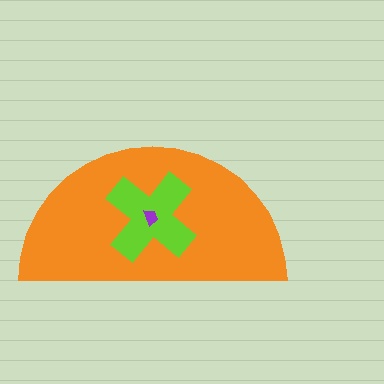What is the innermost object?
The purple trapezoid.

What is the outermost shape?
The orange semicircle.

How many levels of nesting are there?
3.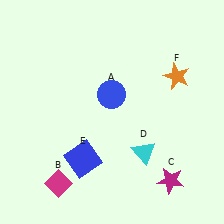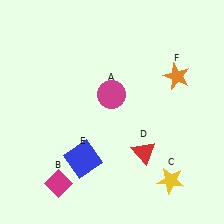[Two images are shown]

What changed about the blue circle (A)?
In Image 1, A is blue. In Image 2, it changed to magenta.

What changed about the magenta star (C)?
In Image 1, C is magenta. In Image 2, it changed to yellow.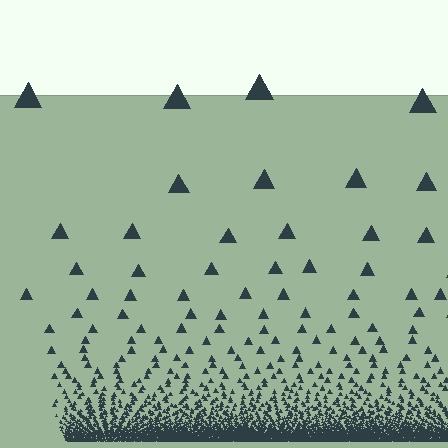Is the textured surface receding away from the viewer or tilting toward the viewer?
The surface appears to tilt toward the viewer. Texture elements get larger and sparser toward the top.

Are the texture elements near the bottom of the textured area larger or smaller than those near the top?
Smaller. The gradient is inverted — elements near the bottom are smaller and denser.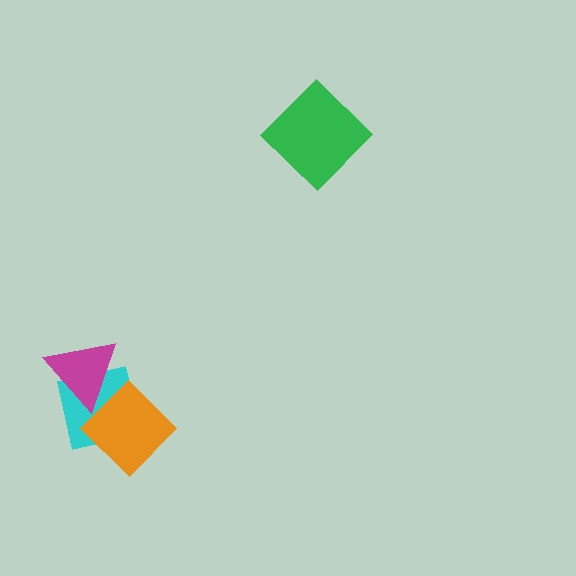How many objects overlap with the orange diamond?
1 object overlaps with the orange diamond.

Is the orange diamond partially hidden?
No, no other shape covers it.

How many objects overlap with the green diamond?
0 objects overlap with the green diamond.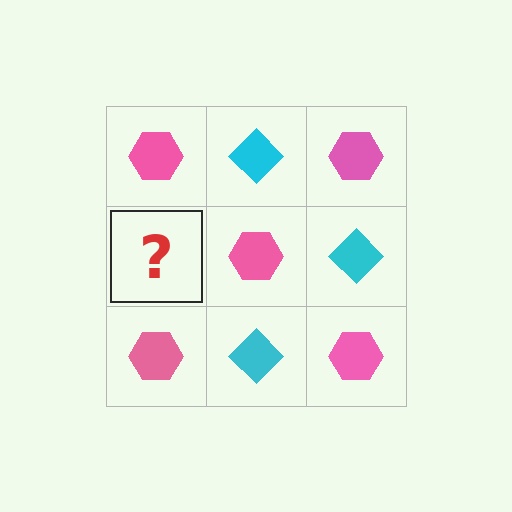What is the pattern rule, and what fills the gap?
The rule is that it alternates pink hexagon and cyan diamond in a checkerboard pattern. The gap should be filled with a cyan diamond.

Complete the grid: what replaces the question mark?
The question mark should be replaced with a cyan diamond.